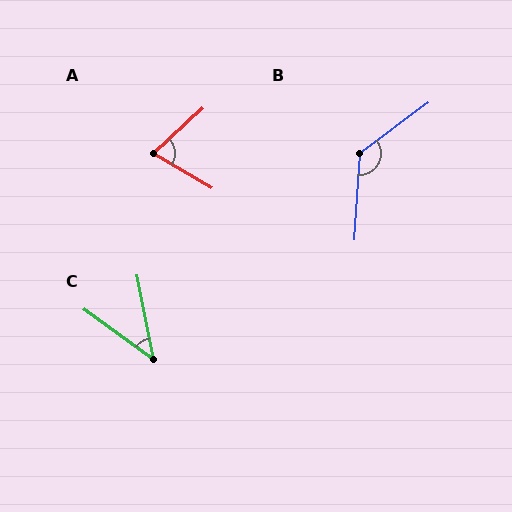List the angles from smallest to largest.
C (43°), A (73°), B (130°).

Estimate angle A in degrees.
Approximately 73 degrees.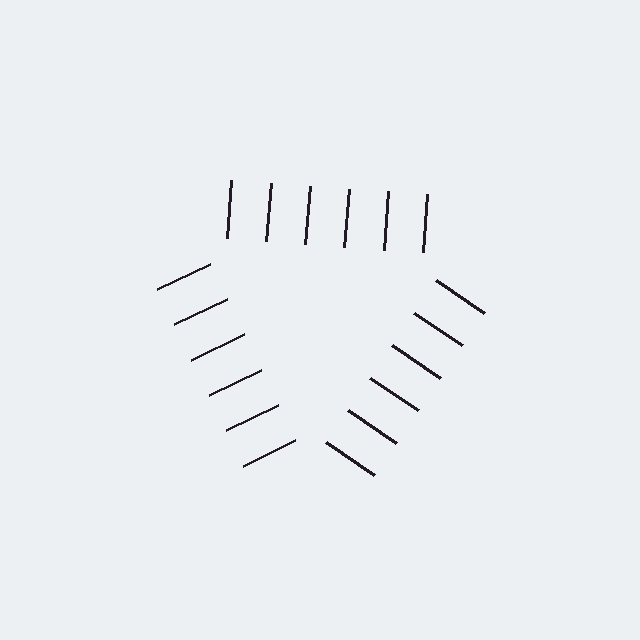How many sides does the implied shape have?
3 sides — the line-ends trace a triangle.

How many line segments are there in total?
18 — 6 along each of the 3 edges.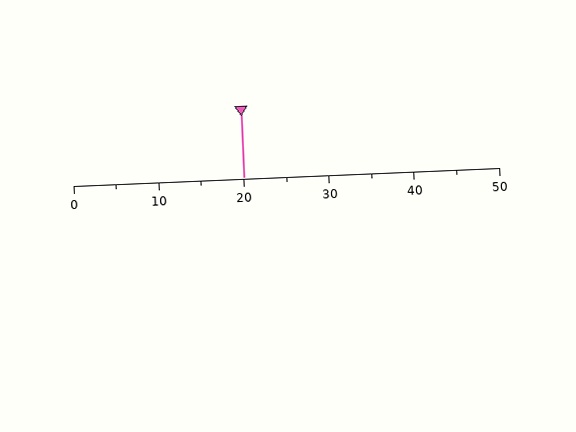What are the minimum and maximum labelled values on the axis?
The axis runs from 0 to 50.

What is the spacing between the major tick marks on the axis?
The major ticks are spaced 10 apart.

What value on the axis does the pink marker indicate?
The marker indicates approximately 20.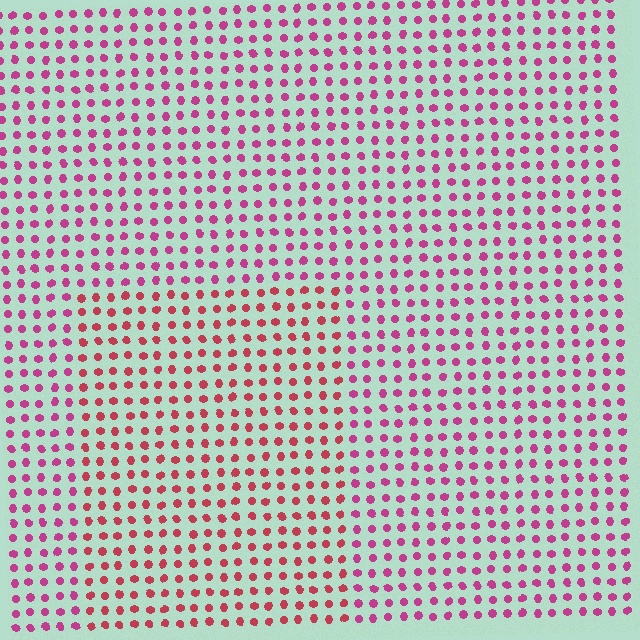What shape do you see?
I see a rectangle.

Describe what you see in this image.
The image is filled with small magenta elements in a uniform arrangement. A rectangle-shaped region is visible where the elements are tinted to a slightly different hue, forming a subtle color boundary.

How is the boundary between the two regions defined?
The boundary is defined purely by a slight shift in hue (about 28 degrees). Spacing, size, and orientation are identical on both sides.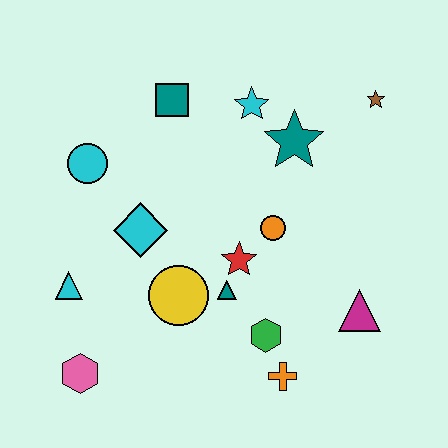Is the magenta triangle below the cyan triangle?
Yes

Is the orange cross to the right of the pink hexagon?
Yes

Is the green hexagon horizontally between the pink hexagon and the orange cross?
Yes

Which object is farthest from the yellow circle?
The brown star is farthest from the yellow circle.